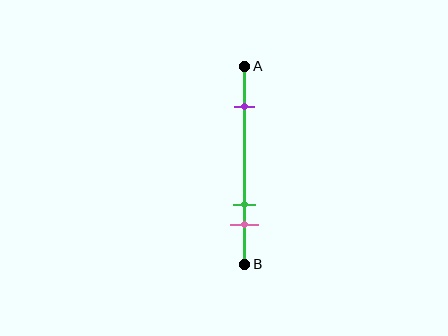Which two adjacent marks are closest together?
The green and pink marks are the closest adjacent pair.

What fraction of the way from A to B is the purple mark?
The purple mark is approximately 20% (0.2) of the way from A to B.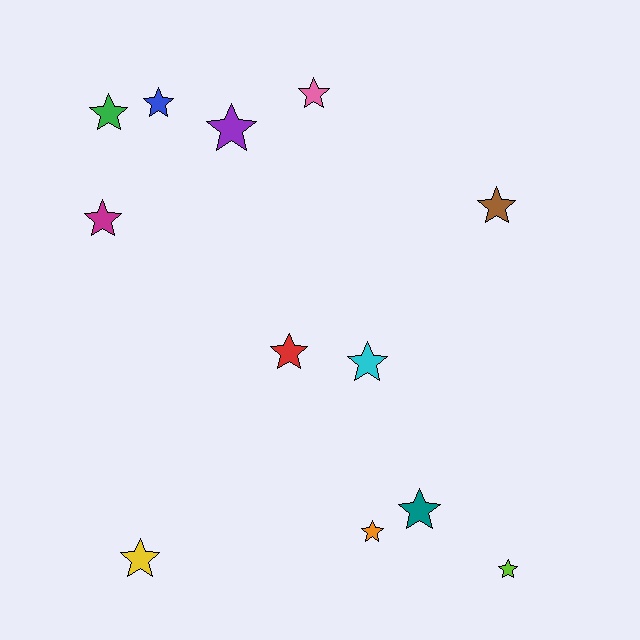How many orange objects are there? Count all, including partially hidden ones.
There is 1 orange object.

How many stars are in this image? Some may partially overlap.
There are 12 stars.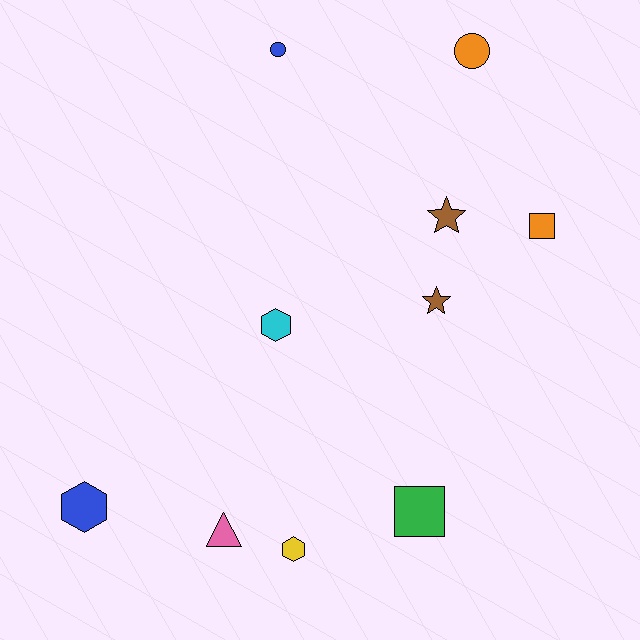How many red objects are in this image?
There are no red objects.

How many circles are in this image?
There are 2 circles.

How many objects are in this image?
There are 10 objects.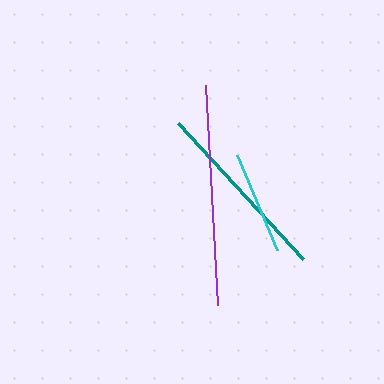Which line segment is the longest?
The purple line is the longest at approximately 220 pixels.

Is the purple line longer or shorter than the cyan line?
The purple line is longer than the cyan line.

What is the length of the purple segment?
The purple segment is approximately 220 pixels long.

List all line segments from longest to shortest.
From longest to shortest: purple, teal, cyan.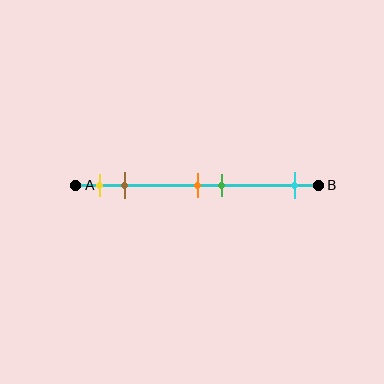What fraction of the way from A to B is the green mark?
The green mark is approximately 60% (0.6) of the way from A to B.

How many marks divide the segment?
There are 5 marks dividing the segment.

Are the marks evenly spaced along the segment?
No, the marks are not evenly spaced.